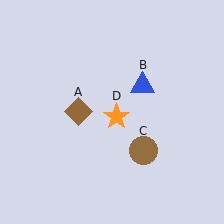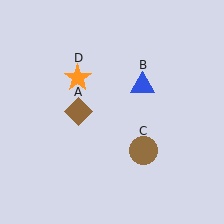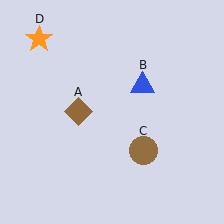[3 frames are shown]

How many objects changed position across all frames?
1 object changed position: orange star (object D).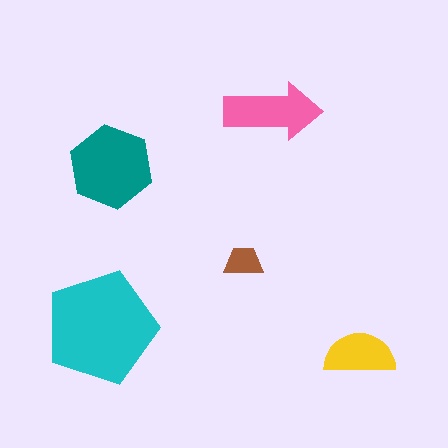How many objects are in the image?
There are 5 objects in the image.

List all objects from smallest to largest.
The brown trapezoid, the yellow semicircle, the pink arrow, the teal hexagon, the cyan pentagon.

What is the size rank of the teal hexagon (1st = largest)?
2nd.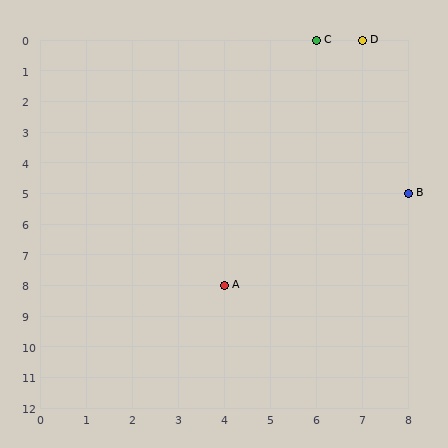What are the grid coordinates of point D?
Point D is at grid coordinates (7, 0).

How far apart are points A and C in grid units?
Points A and C are 2 columns and 8 rows apart (about 8.2 grid units diagonally).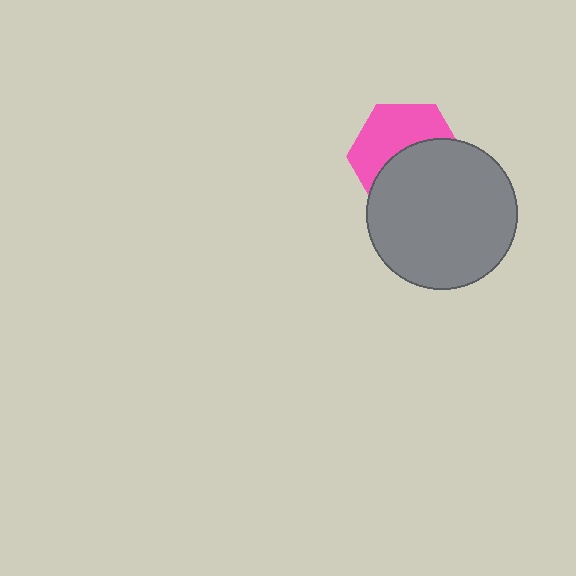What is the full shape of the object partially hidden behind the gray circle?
The partially hidden object is a pink hexagon.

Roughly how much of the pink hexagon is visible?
About half of it is visible (roughly 48%).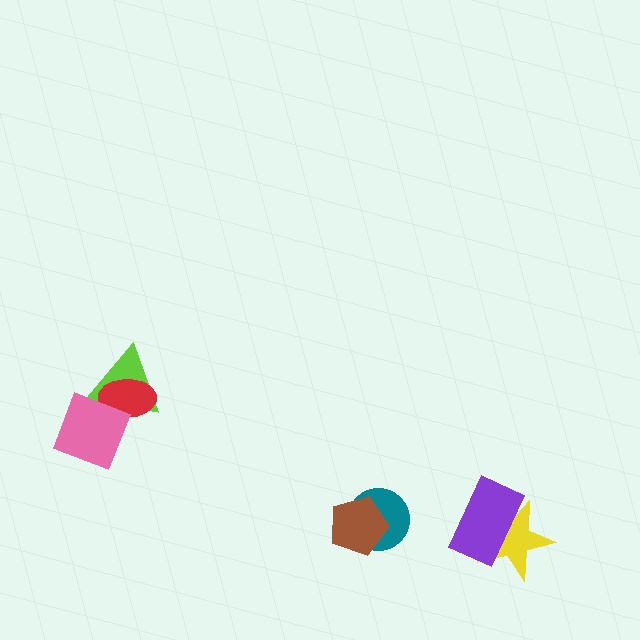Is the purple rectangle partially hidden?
No, no other shape covers it.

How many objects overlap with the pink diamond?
2 objects overlap with the pink diamond.